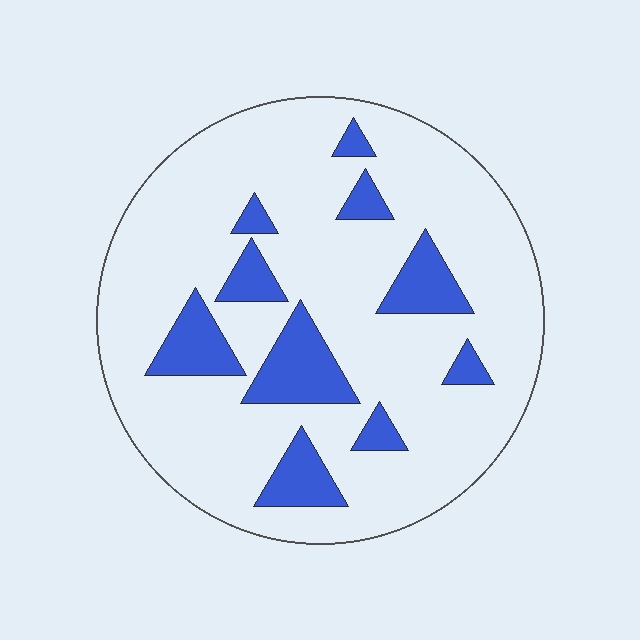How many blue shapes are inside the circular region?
10.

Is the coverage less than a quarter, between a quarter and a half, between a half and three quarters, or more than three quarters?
Less than a quarter.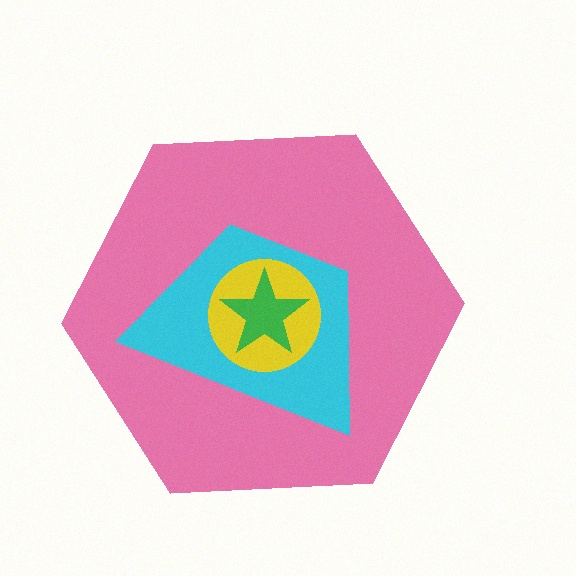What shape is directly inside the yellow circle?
The green star.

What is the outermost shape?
The pink hexagon.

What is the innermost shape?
The green star.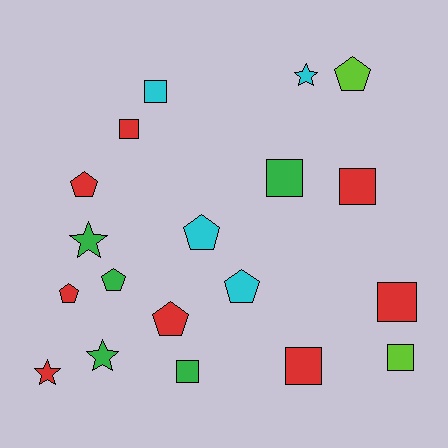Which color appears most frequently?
Red, with 8 objects.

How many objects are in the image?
There are 19 objects.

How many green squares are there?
There are 2 green squares.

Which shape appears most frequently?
Square, with 8 objects.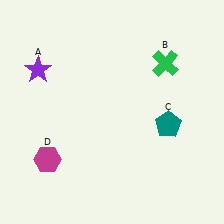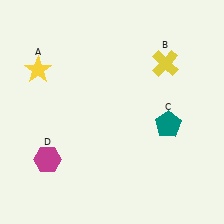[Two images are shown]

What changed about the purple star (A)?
In Image 1, A is purple. In Image 2, it changed to yellow.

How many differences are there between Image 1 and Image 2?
There are 2 differences between the two images.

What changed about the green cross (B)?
In Image 1, B is green. In Image 2, it changed to yellow.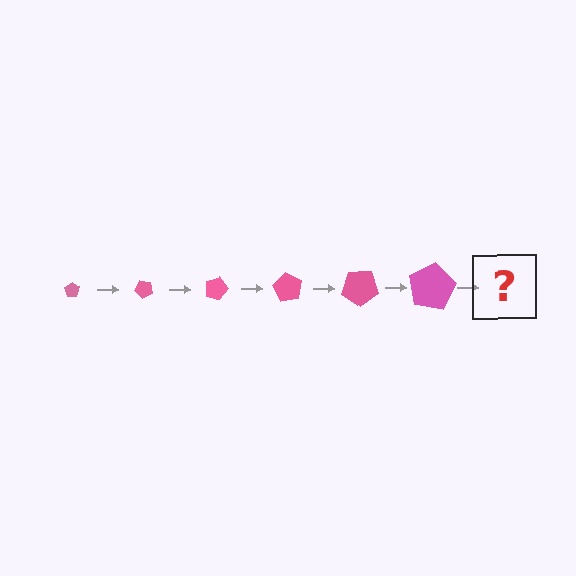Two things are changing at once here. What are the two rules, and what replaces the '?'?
The two rules are that the pentagon grows larger each step and it rotates 45 degrees each step. The '?' should be a pentagon, larger than the previous one and rotated 270 degrees from the start.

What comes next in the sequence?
The next element should be a pentagon, larger than the previous one and rotated 270 degrees from the start.